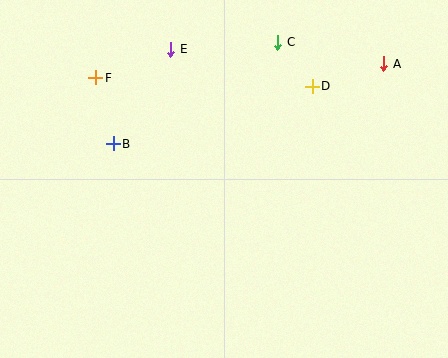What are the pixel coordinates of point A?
Point A is at (384, 64).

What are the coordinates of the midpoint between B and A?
The midpoint between B and A is at (249, 104).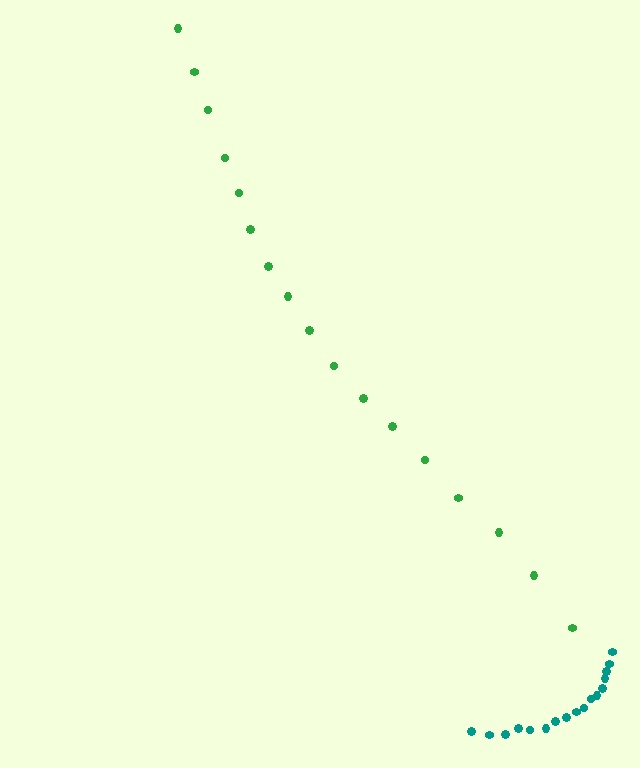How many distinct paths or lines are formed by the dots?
There are 2 distinct paths.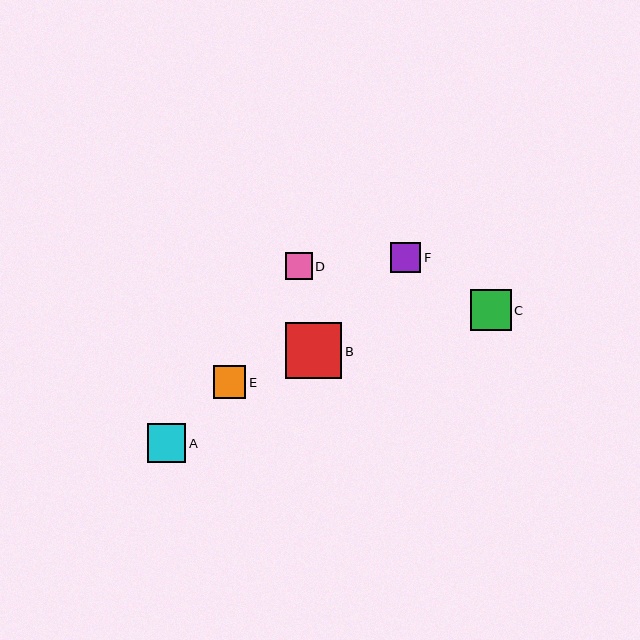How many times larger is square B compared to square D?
Square B is approximately 2.1 times the size of square D.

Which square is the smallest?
Square D is the smallest with a size of approximately 26 pixels.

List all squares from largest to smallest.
From largest to smallest: B, C, A, E, F, D.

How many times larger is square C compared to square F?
Square C is approximately 1.3 times the size of square F.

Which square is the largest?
Square B is the largest with a size of approximately 56 pixels.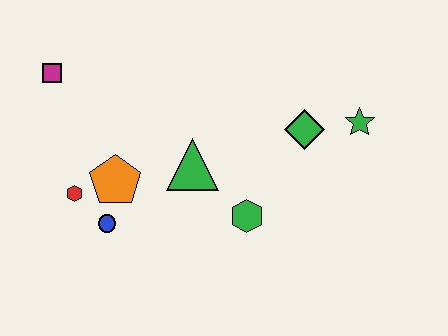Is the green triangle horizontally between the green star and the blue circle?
Yes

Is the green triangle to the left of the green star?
Yes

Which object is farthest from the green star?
The magenta square is farthest from the green star.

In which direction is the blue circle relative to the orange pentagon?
The blue circle is below the orange pentagon.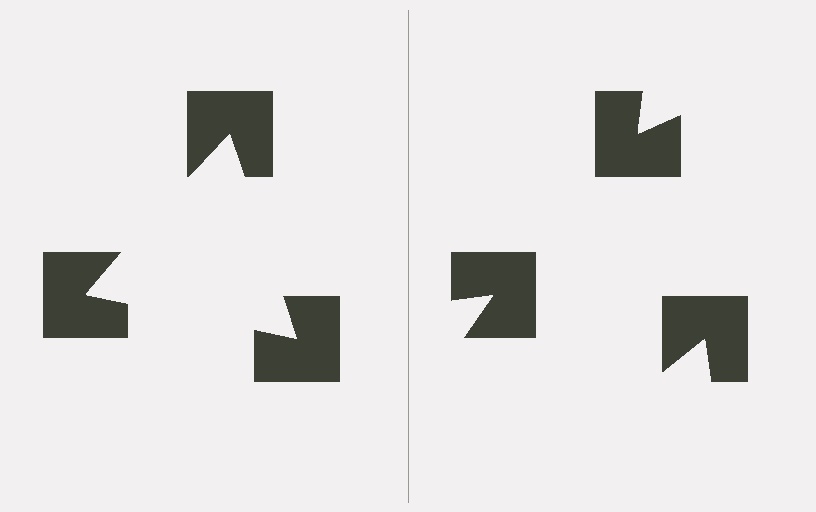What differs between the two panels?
The notched squares are positioned identically on both sides; only the wedge orientations differ. On the left they align to a triangle; on the right they are misaligned.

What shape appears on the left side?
An illusory triangle.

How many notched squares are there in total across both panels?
6 — 3 on each side.